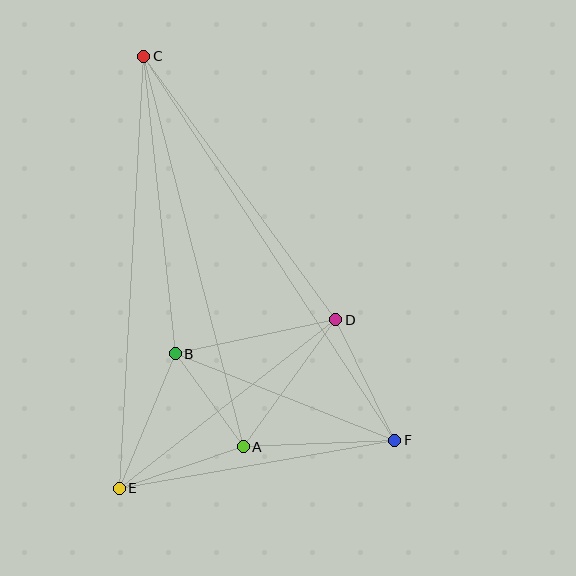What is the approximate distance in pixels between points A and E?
The distance between A and E is approximately 131 pixels.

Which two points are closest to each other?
Points A and B are closest to each other.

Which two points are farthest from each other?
Points C and F are farthest from each other.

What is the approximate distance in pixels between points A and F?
The distance between A and F is approximately 151 pixels.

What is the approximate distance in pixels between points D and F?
The distance between D and F is approximately 134 pixels.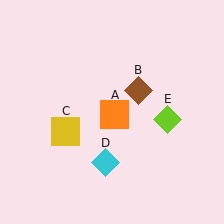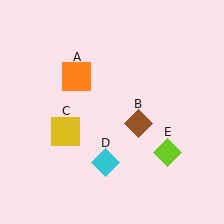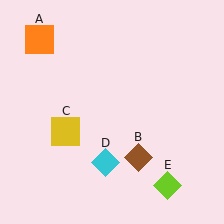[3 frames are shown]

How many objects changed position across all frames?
3 objects changed position: orange square (object A), brown diamond (object B), lime diamond (object E).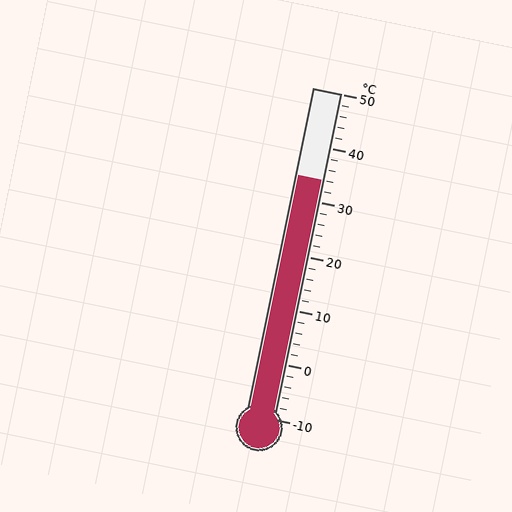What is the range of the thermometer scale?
The thermometer scale ranges from -10°C to 50°C.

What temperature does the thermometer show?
The thermometer shows approximately 34°C.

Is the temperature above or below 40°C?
The temperature is below 40°C.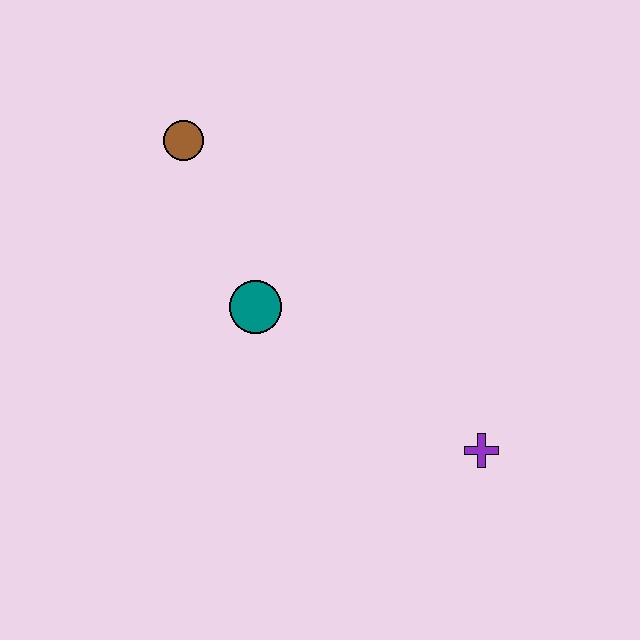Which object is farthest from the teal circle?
The purple cross is farthest from the teal circle.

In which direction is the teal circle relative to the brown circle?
The teal circle is below the brown circle.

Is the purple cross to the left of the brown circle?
No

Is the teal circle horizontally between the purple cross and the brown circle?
Yes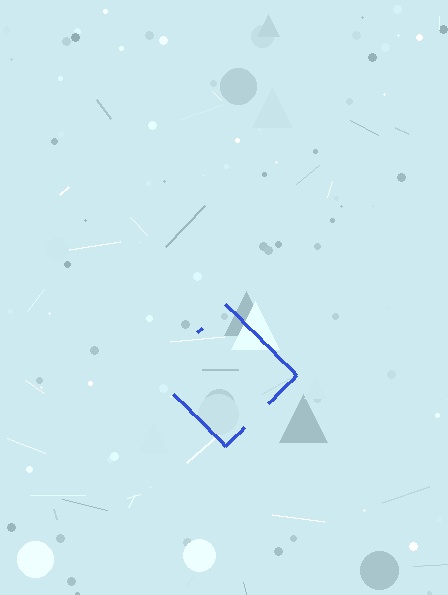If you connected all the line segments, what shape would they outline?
They would outline a diamond.